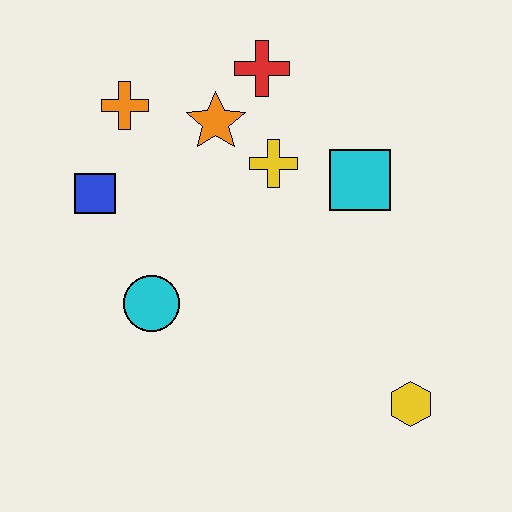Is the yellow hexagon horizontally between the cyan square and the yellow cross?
No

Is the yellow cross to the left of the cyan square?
Yes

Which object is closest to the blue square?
The orange cross is closest to the blue square.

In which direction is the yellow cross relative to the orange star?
The yellow cross is to the right of the orange star.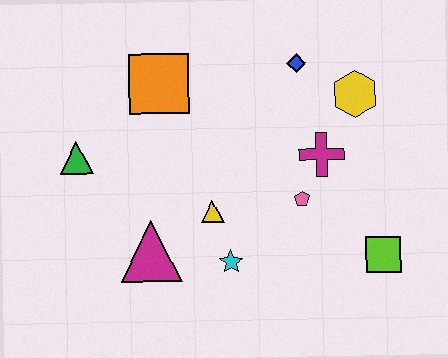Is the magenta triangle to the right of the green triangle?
Yes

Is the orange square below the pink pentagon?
No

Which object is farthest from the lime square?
The green triangle is farthest from the lime square.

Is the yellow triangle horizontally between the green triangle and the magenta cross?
Yes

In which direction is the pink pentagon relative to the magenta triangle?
The pink pentagon is to the right of the magenta triangle.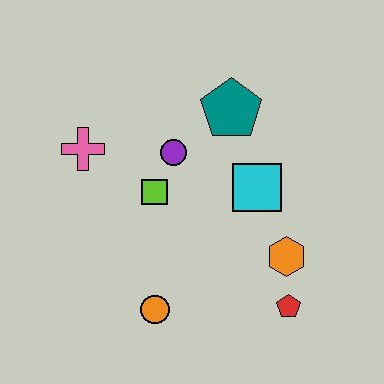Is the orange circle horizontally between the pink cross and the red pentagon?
Yes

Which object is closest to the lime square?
The purple circle is closest to the lime square.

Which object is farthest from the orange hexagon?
The pink cross is farthest from the orange hexagon.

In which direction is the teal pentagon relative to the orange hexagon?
The teal pentagon is above the orange hexagon.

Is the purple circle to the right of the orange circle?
Yes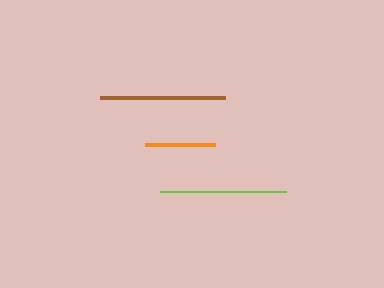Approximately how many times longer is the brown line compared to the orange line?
The brown line is approximately 1.8 times the length of the orange line.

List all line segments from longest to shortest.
From longest to shortest: lime, brown, orange.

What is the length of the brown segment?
The brown segment is approximately 125 pixels long.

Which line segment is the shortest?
The orange line is the shortest at approximately 70 pixels.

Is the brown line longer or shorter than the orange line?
The brown line is longer than the orange line.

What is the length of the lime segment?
The lime segment is approximately 126 pixels long.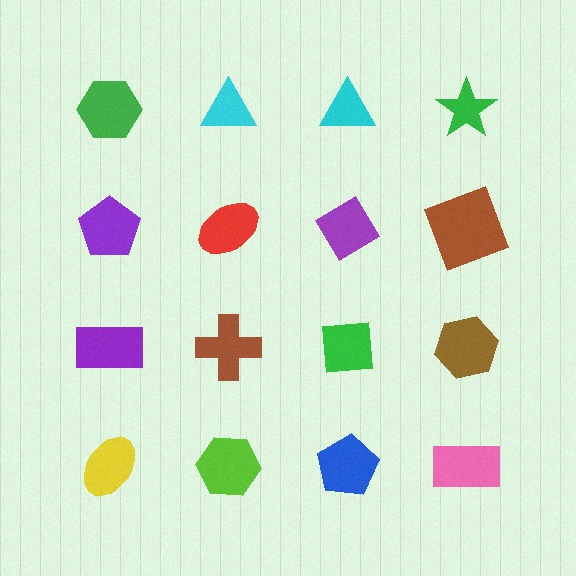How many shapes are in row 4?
4 shapes.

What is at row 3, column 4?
A brown hexagon.